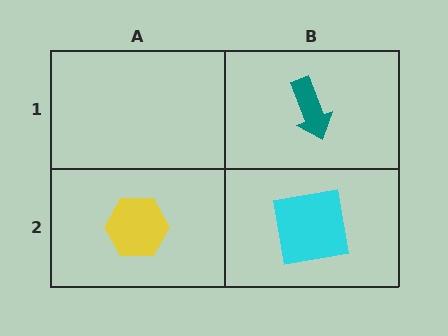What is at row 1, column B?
A teal arrow.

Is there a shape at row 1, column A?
No, that cell is empty.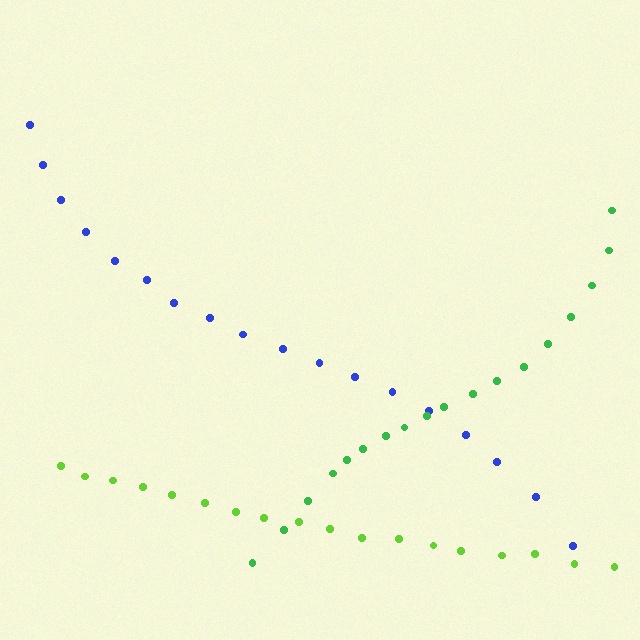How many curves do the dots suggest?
There are 3 distinct paths.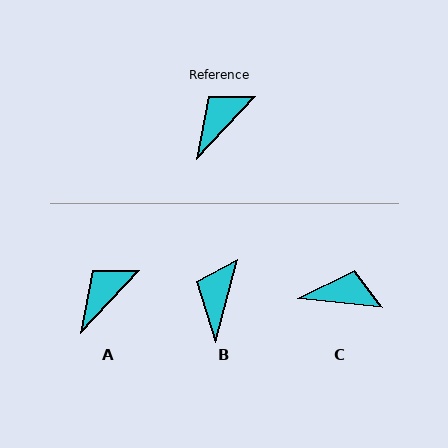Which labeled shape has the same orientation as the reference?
A.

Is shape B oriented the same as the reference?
No, it is off by about 29 degrees.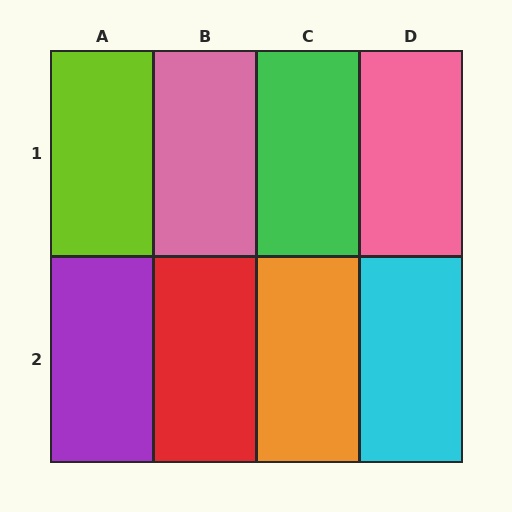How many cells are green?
1 cell is green.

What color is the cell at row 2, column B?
Red.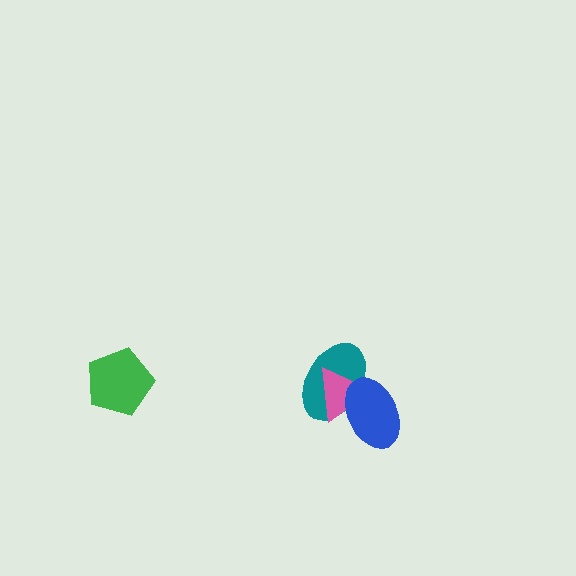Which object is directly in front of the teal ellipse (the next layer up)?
The pink triangle is directly in front of the teal ellipse.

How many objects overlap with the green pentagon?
0 objects overlap with the green pentagon.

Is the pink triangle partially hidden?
Yes, it is partially covered by another shape.